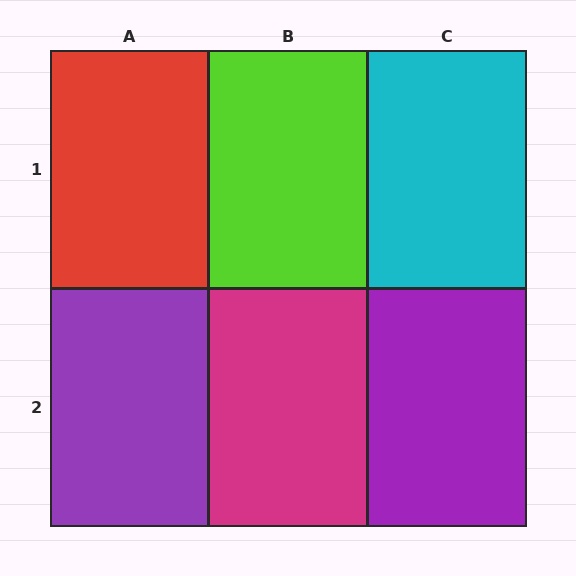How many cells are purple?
2 cells are purple.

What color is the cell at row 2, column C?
Purple.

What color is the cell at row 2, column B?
Magenta.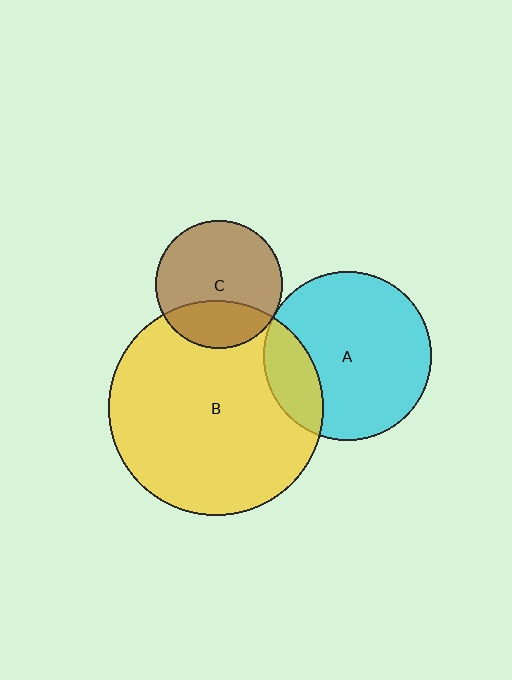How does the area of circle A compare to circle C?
Approximately 1.8 times.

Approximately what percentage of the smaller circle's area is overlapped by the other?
Approximately 5%.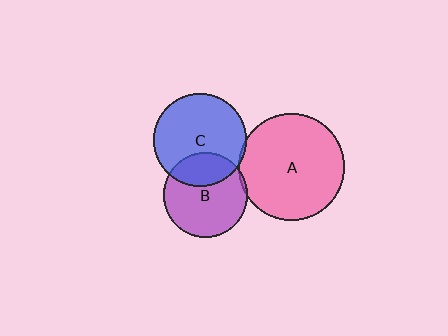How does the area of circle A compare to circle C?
Approximately 1.3 times.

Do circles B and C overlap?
Yes.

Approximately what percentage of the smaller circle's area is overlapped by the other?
Approximately 30%.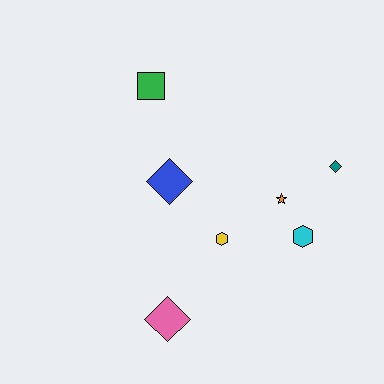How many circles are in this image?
There are no circles.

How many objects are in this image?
There are 7 objects.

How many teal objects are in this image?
There is 1 teal object.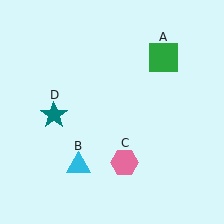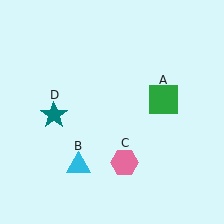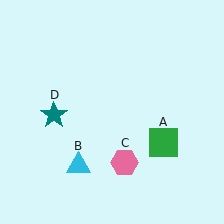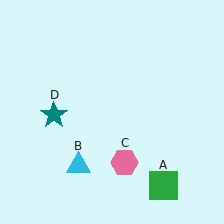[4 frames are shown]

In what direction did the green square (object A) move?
The green square (object A) moved down.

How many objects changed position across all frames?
1 object changed position: green square (object A).